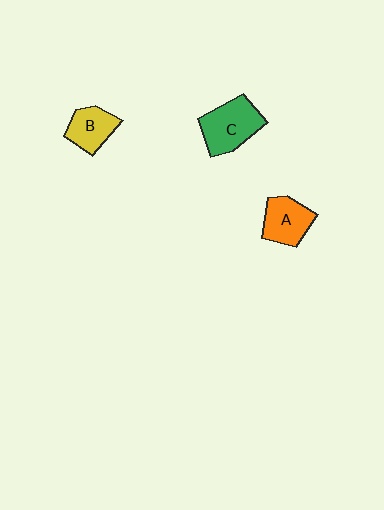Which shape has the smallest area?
Shape B (yellow).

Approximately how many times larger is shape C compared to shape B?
Approximately 1.5 times.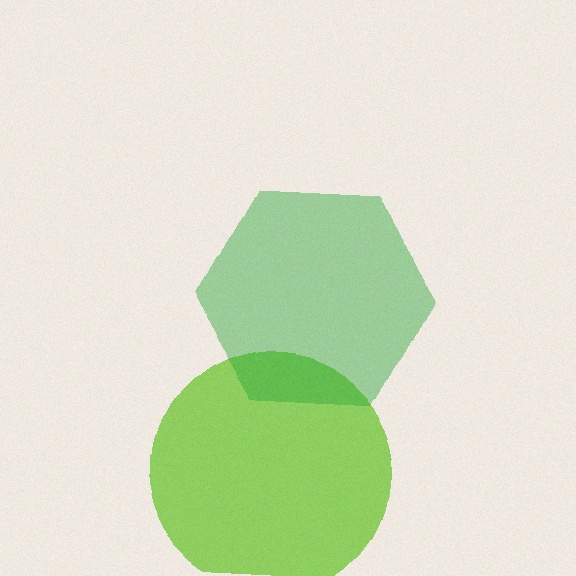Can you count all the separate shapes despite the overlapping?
Yes, there are 2 separate shapes.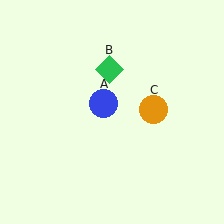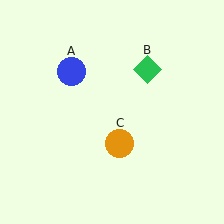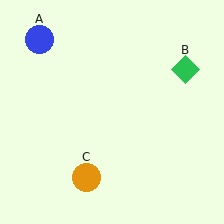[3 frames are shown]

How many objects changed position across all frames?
3 objects changed position: blue circle (object A), green diamond (object B), orange circle (object C).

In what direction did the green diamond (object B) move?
The green diamond (object B) moved right.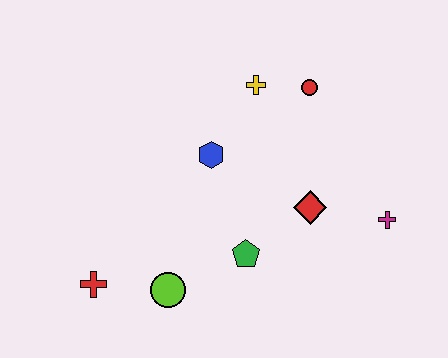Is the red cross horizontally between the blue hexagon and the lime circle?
No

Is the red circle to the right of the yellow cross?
Yes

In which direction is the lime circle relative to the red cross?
The lime circle is to the right of the red cross.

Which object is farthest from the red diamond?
The red cross is farthest from the red diamond.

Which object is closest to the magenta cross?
The red diamond is closest to the magenta cross.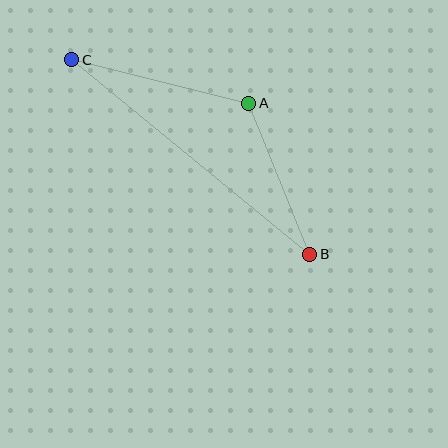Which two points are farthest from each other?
Points B and C are farthest from each other.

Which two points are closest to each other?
Points A and B are closest to each other.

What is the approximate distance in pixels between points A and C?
The distance between A and C is approximately 183 pixels.